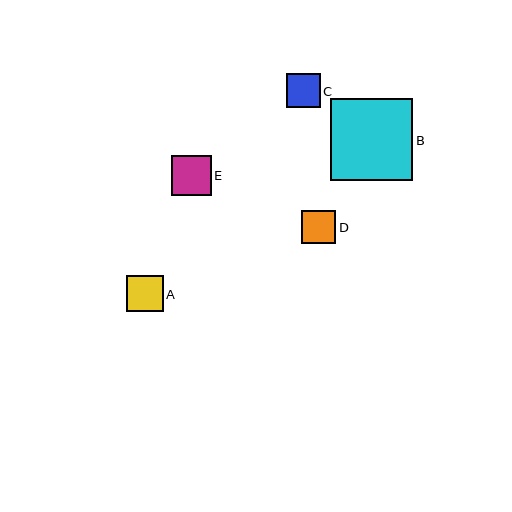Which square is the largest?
Square B is the largest with a size of approximately 82 pixels.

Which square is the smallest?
Square D is the smallest with a size of approximately 34 pixels.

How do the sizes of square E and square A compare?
Square E and square A are approximately the same size.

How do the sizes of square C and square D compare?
Square C and square D are approximately the same size.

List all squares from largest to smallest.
From largest to smallest: B, E, A, C, D.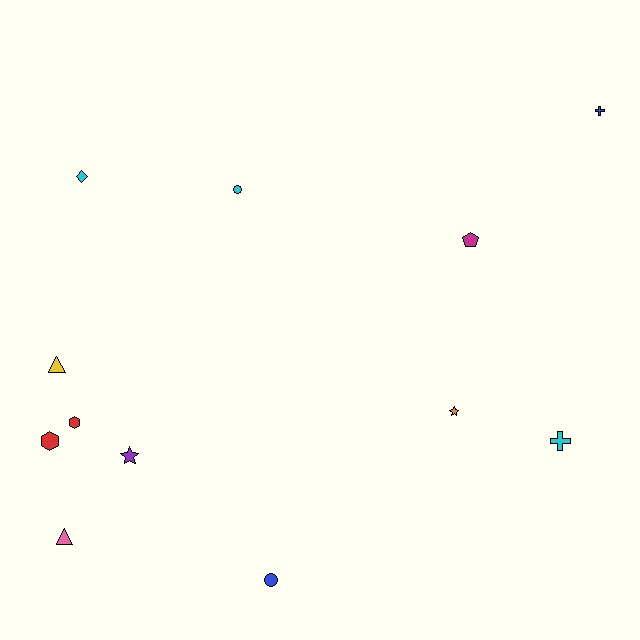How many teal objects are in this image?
There are no teal objects.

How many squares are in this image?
There are no squares.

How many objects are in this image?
There are 12 objects.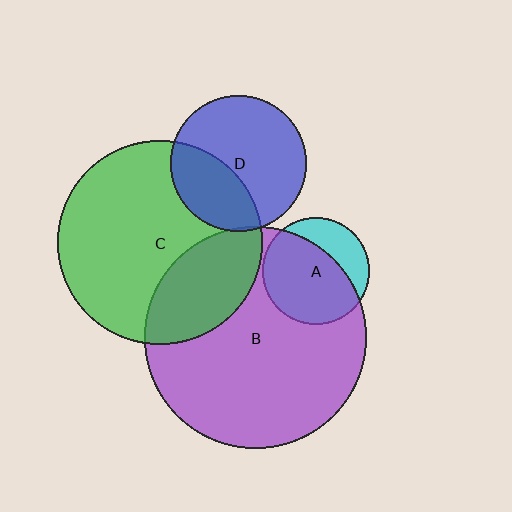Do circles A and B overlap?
Yes.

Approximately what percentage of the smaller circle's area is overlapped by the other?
Approximately 70%.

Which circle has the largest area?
Circle B (purple).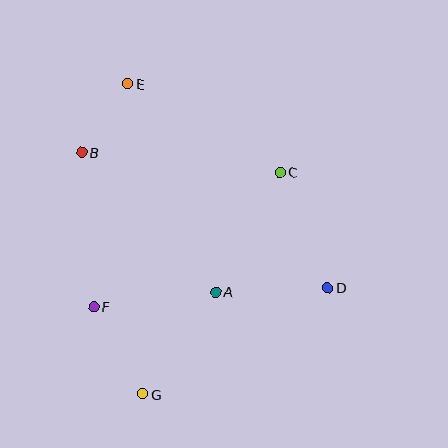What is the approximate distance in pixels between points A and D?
The distance between A and D is approximately 112 pixels.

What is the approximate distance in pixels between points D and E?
The distance between D and E is approximately 286 pixels.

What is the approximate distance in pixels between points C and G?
The distance between C and G is approximately 261 pixels.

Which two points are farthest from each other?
Points E and G are farthest from each other.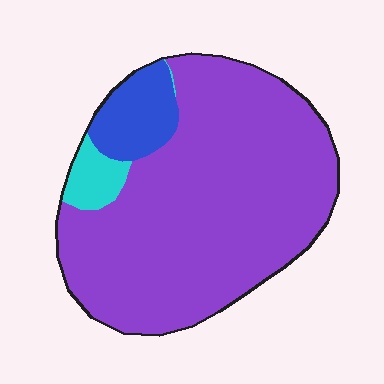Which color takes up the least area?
Cyan, at roughly 5%.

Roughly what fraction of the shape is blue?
Blue covers roughly 10% of the shape.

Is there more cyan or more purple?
Purple.